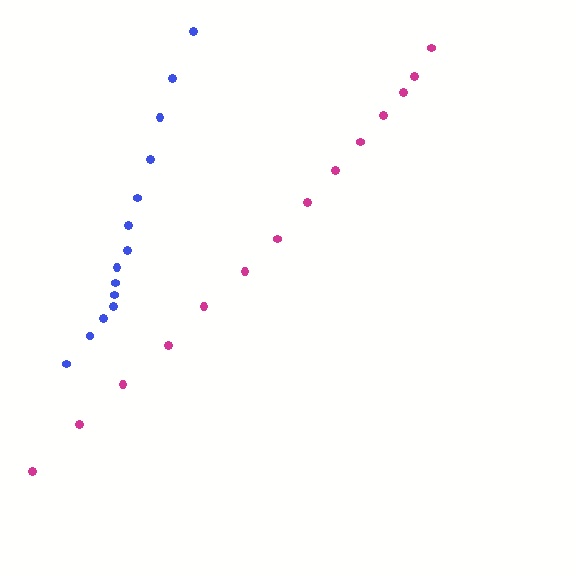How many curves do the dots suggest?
There are 2 distinct paths.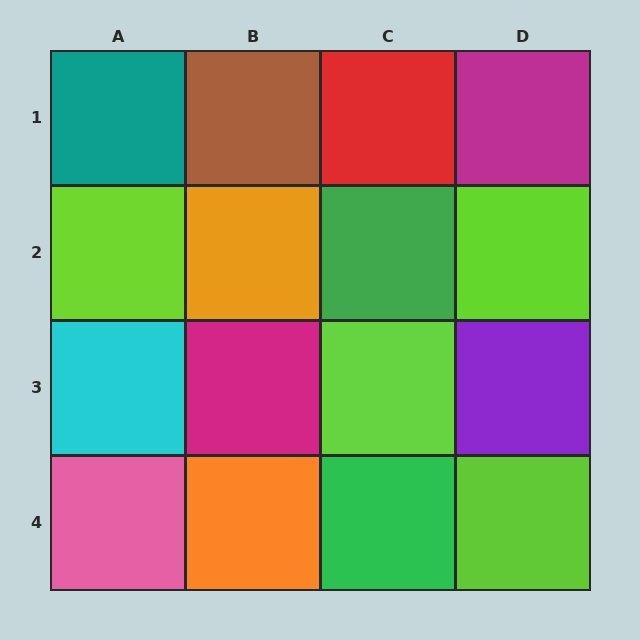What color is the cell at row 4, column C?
Green.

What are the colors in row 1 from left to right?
Teal, brown, red, magenta.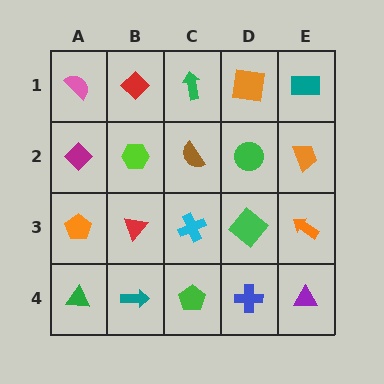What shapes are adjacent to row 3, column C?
A brown semicircle (row 2, column C), a green pentagon (row 4, column C), a red triangle (row 3, column B), a green diamond (row 3, column D).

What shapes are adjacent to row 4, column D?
A green diamond (row 3, column D), a green pentagon (row 4, column C), a purple triangle (row 4, column E).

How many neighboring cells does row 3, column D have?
4.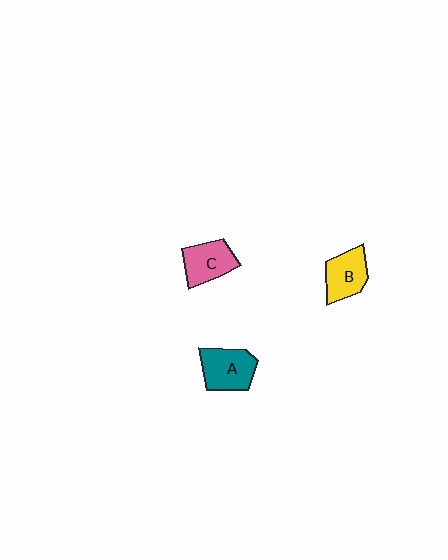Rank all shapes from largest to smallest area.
From largest to smallest: A (teal), C (pink), B (yellow).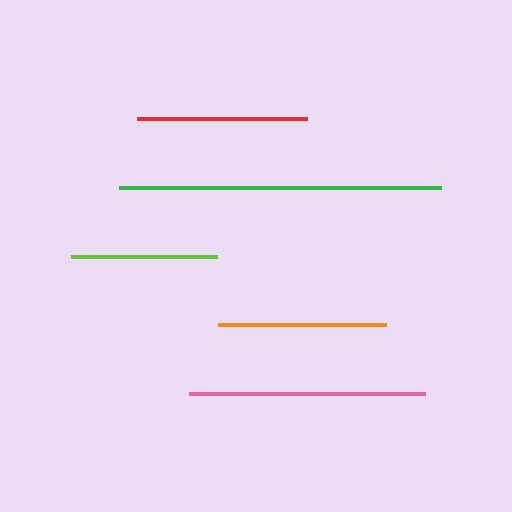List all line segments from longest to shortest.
From longest to shortest: green, pink, red, orange, lime.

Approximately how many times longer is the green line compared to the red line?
The green line is approximately 1.9 times the length of the red line.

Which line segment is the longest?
The green line is the longest at approximately 323 pixels.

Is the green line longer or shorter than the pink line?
The green line is longer than the pink line.